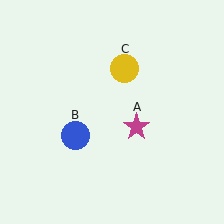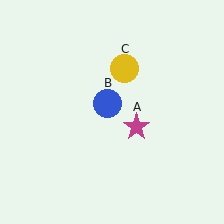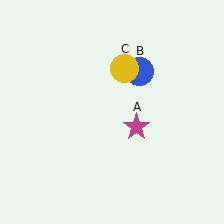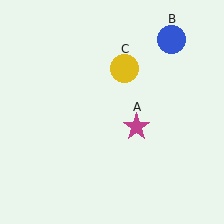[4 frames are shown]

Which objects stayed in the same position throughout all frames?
Magenta star (object A) and yellow circle (object C) remained stationary.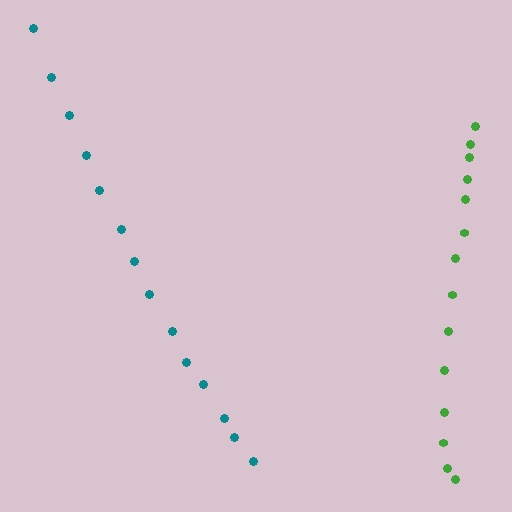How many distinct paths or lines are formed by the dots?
There are 2 distinct paths.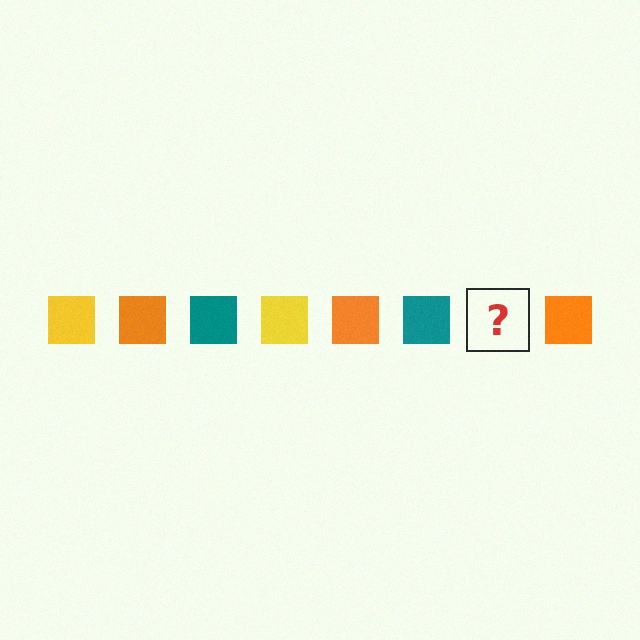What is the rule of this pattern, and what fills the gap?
The rule is that the pattern cycles through yellow, orange, teal squares. The gap should be filled with a yellow square.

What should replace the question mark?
The question mark should be replaced with a yellow square.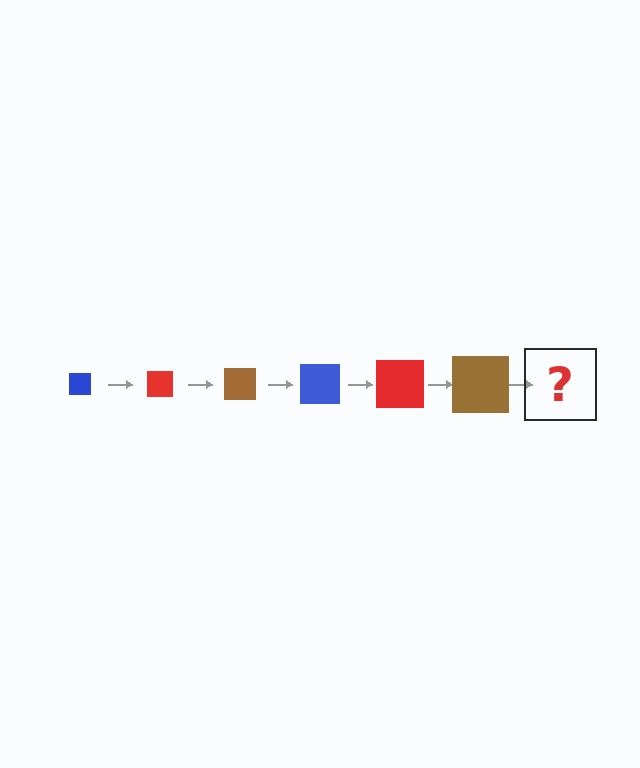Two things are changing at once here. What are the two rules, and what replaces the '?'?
The two rules are that the square grows larger each step and the color cycles through blue, red, and brown. The '?' should be a blue square, larger than the previous one.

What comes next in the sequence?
The next element should be a blue square, larger than the previous one.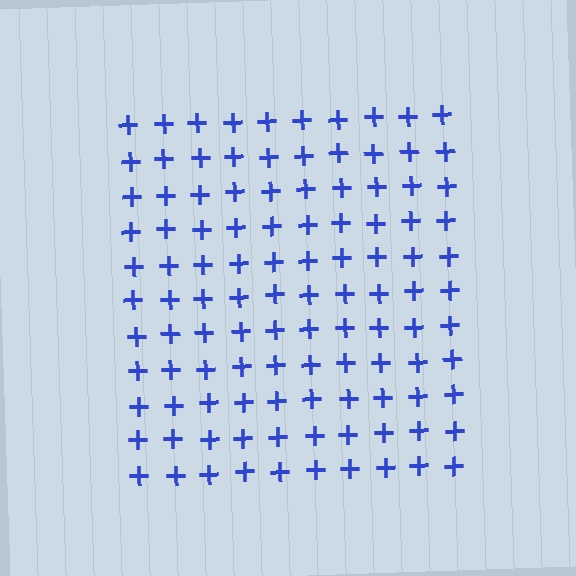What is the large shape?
The large shape is a square.